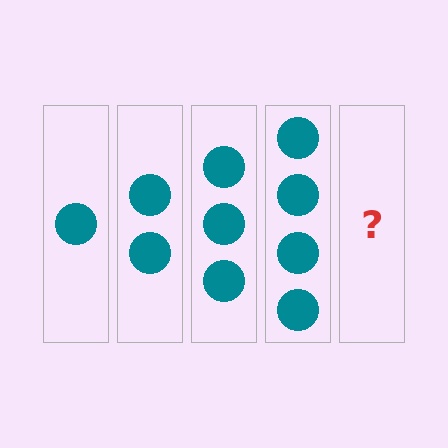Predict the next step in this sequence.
The next step is 5 circles.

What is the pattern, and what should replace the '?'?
The pattern is that each step adds one more circle. The '?' should be 5 circles.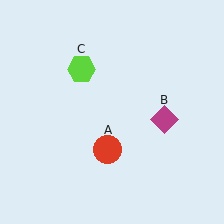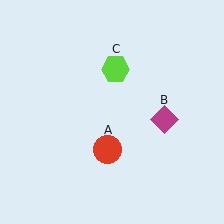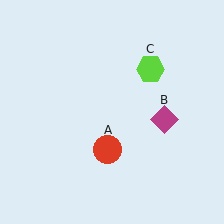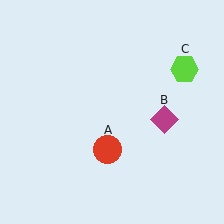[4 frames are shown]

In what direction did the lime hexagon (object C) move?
The lime hexagon (object C) moved right.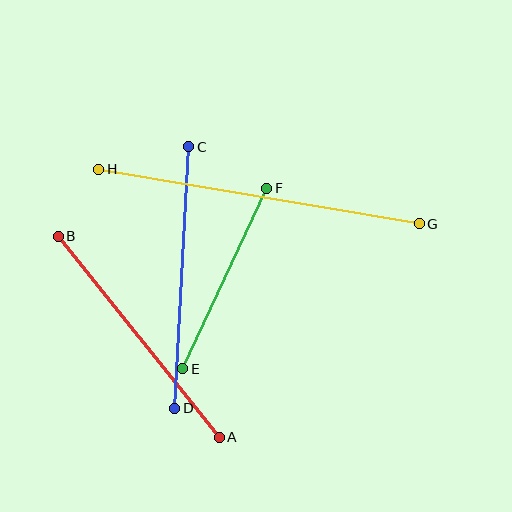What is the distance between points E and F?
The distance is approximately 200 pixels.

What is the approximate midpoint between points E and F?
The midpoint is at approximately (225, 278) pixels.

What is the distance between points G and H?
The distance is approximately 325 pixels.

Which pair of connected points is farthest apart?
Points G and H are farthest apart.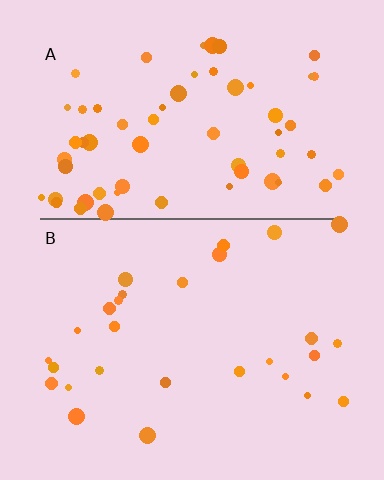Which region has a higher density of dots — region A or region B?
A (the top).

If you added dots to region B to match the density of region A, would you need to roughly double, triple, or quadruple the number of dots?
Approximately double.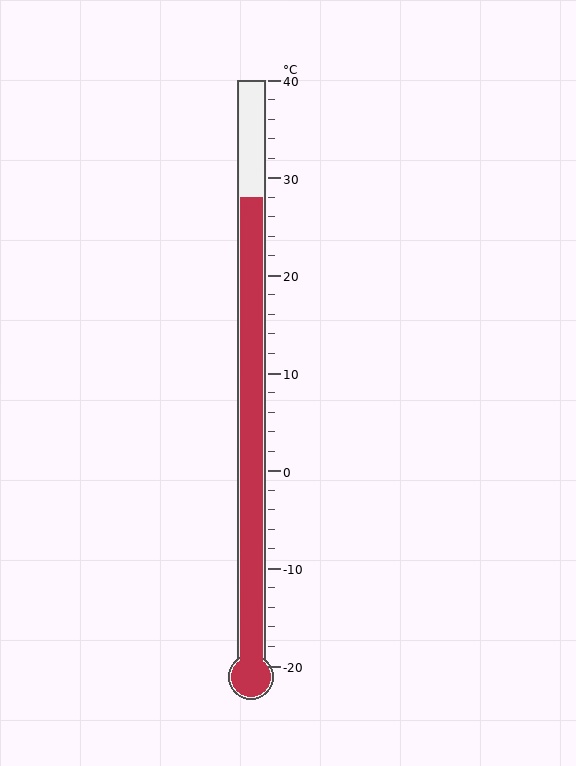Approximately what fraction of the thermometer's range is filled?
The thermometer is filled to approximately 80% of its range.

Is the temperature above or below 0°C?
The temperature is above 0°C.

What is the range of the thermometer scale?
The thermometer scale ranges from -20°C to 40°C.